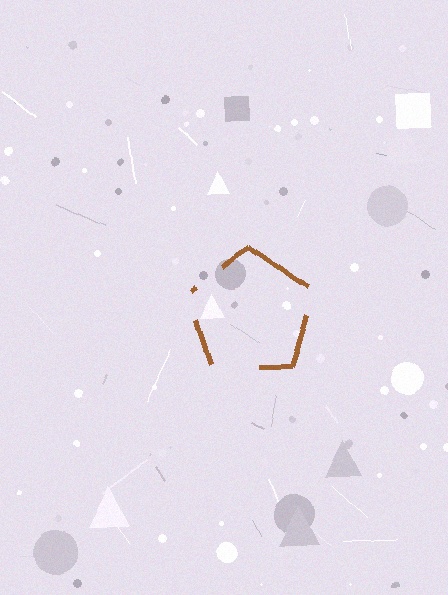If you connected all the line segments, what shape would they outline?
They would outline a pentagon.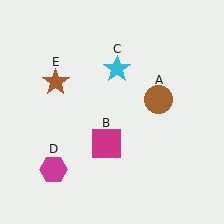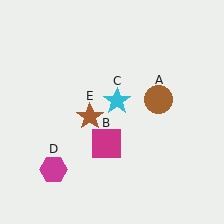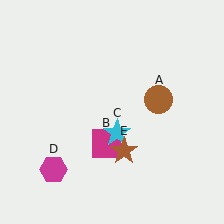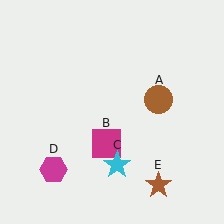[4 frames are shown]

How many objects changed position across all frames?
2 objects changed position: cyan star (object C), brown star (object E).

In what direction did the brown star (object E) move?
The brown star (object E) moved down and to the right.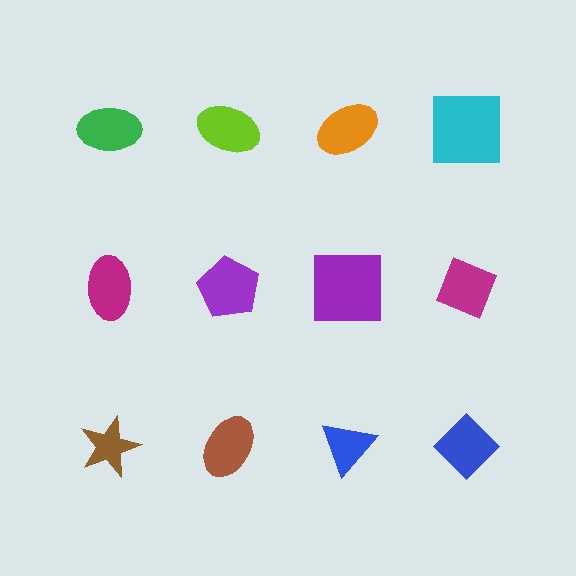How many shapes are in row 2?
4 shapes.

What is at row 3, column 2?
A brown ellipse.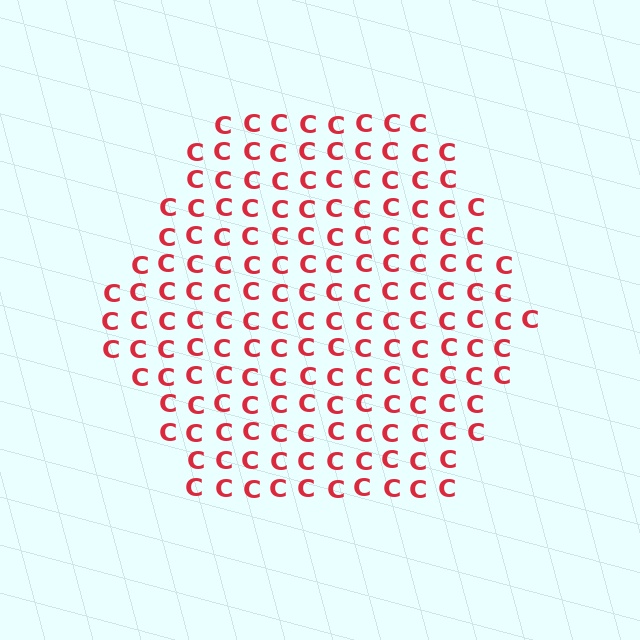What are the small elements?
The small elements are letter C's.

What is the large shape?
The large shape is a hexagon.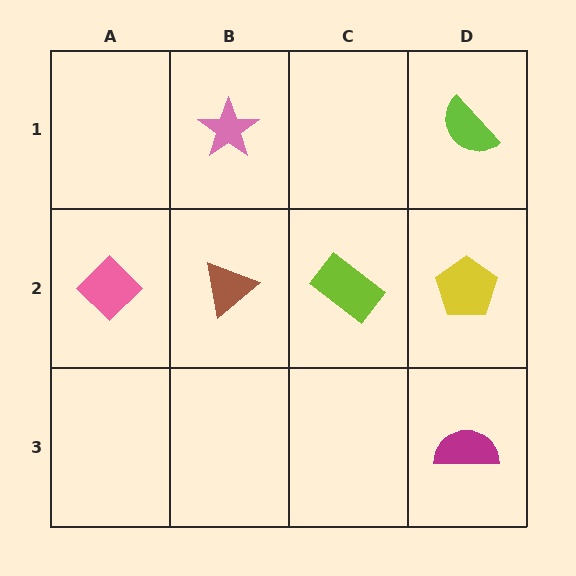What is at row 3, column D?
A magenta semicircle.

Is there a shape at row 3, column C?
No, that cell is empty.